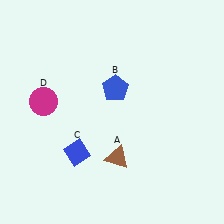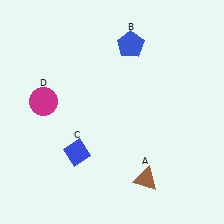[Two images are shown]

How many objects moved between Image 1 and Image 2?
2 objects moved between the two images.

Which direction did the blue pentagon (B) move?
The blue pentagon (B) moved up.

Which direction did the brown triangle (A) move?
The brown triangle (A) moved right.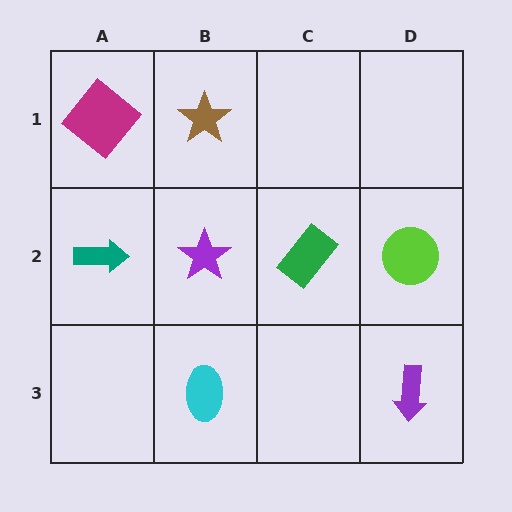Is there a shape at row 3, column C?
No, that cell is empty.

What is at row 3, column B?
A cyan ellipse.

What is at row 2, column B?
A purple star.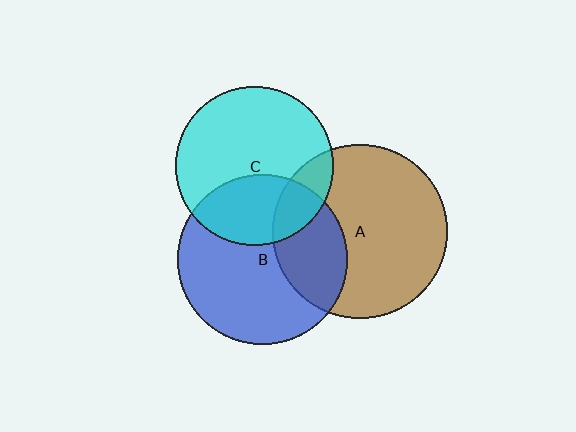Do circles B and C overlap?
Yes.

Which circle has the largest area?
Circle A (brown).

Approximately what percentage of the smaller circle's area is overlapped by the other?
Approximately 35%.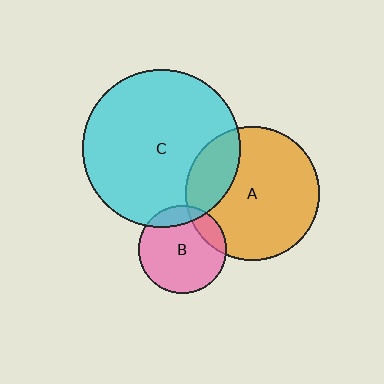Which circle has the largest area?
Circle C (cyan).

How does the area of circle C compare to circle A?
Approximately 1.4 times.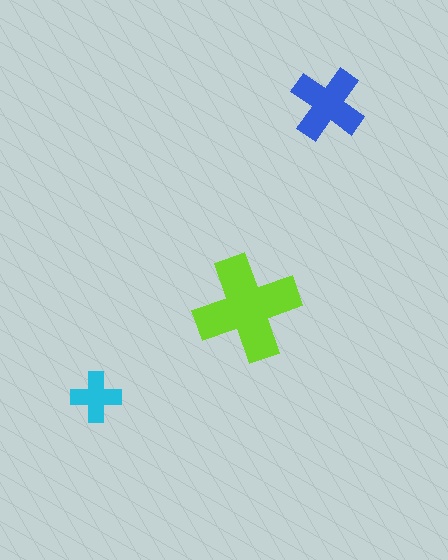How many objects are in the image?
There are 3 objects in the image.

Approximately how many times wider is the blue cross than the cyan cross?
About 1.5 times wider.